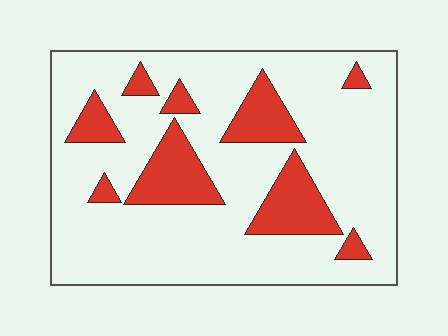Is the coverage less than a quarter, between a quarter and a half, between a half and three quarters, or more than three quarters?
Less than a quarter.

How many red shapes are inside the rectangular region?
9.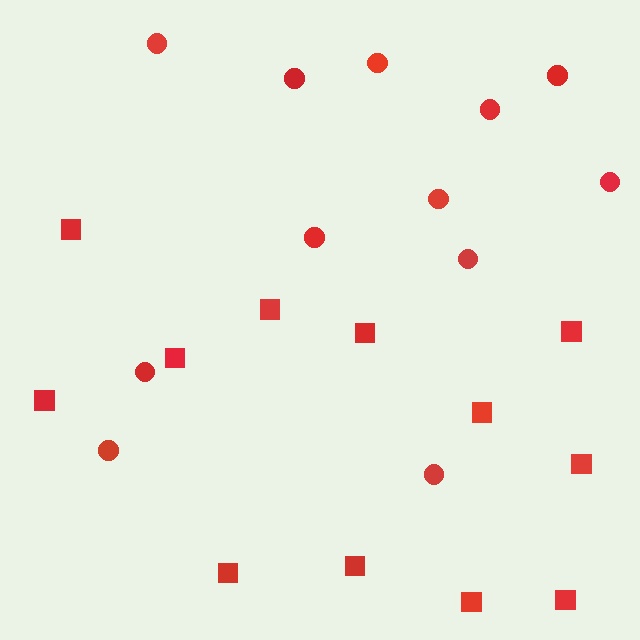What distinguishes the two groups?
There are 2 groups: one group of circles (12) and one group of squares (12).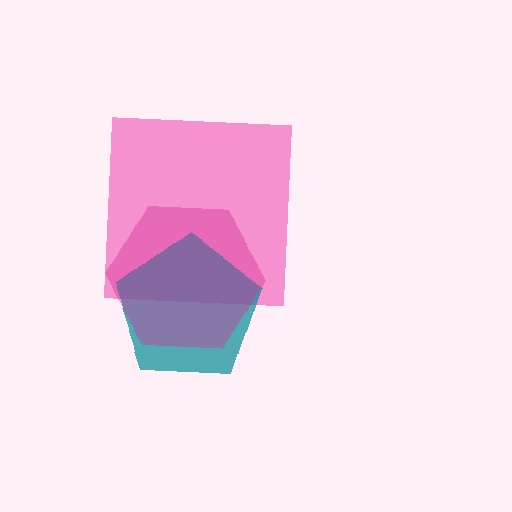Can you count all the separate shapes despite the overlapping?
Yes, there are 3 separate shapes.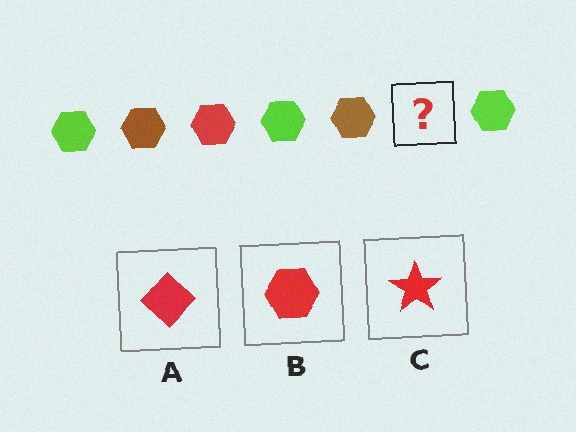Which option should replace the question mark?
Option B.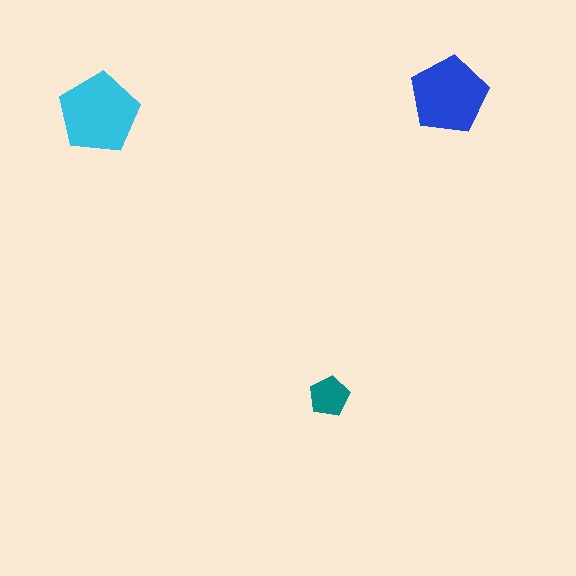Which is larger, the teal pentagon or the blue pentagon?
The blue one.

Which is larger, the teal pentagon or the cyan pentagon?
The cyan one.